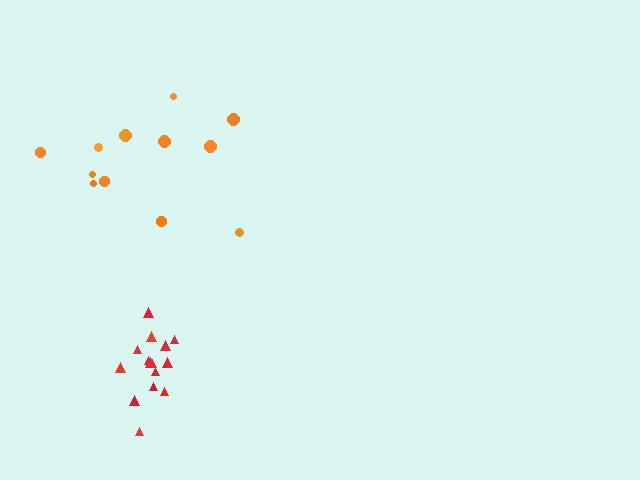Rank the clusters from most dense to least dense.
red, orange.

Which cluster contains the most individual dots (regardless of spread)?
Red (15).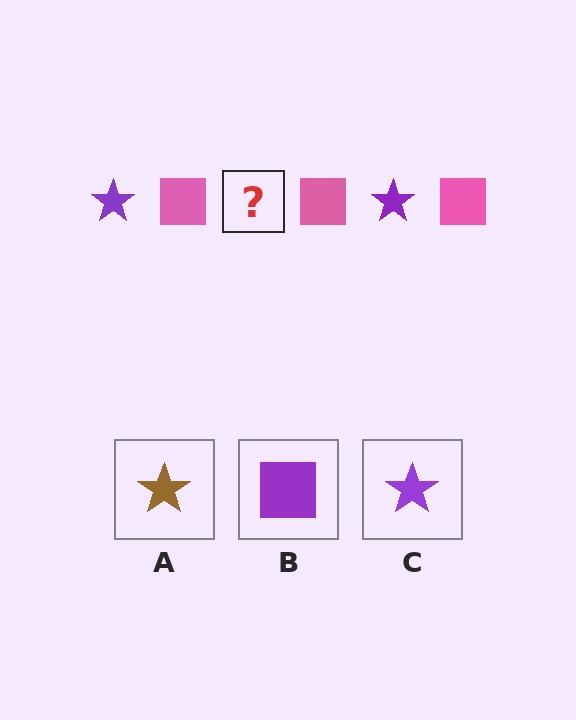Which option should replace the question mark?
Option C.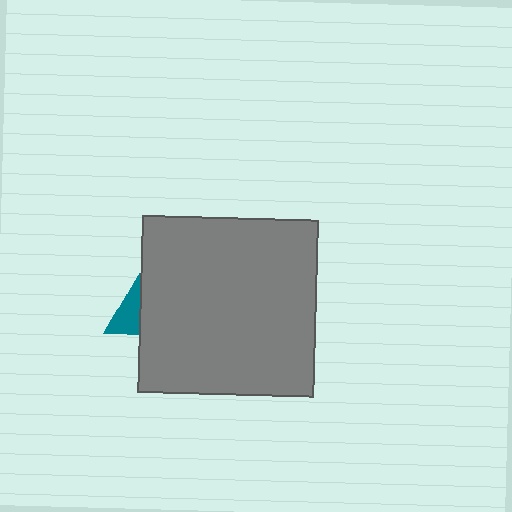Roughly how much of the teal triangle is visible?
A small part of it is visible (roughly 31%).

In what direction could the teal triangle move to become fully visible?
The teal triangle could move left. That would shift it out from behind the gray rectangle entirely.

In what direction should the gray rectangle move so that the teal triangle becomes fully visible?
The gray rectangle should move right. That is the shortest direction to clear the overlap and leave the teal triangle fully visible.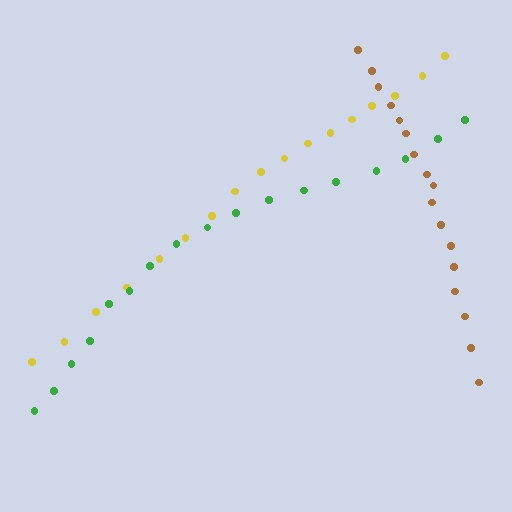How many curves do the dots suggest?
There are 3 distinct paths.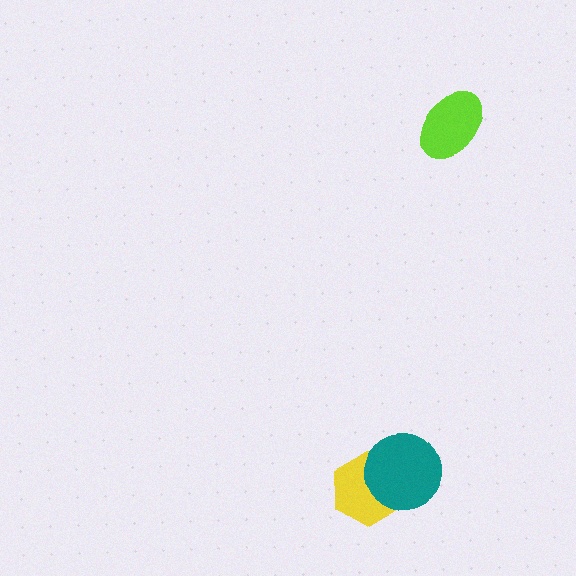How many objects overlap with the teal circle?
1 object overlaps with the teal circle.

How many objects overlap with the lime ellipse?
0 objects overlap with the lime ellipse.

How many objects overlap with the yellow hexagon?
1 object overlaps with the yellow hexagon.